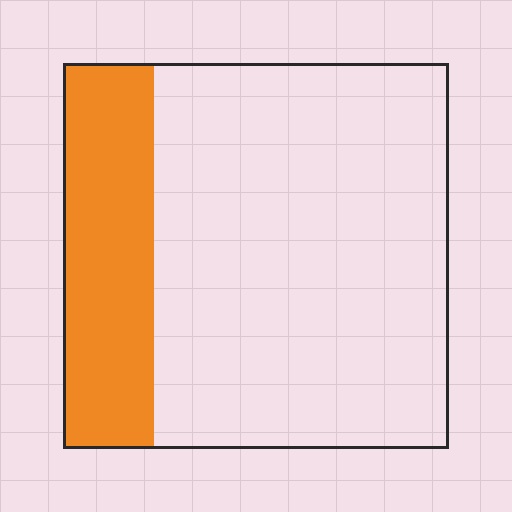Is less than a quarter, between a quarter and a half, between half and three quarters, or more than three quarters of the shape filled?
Less than a quarter.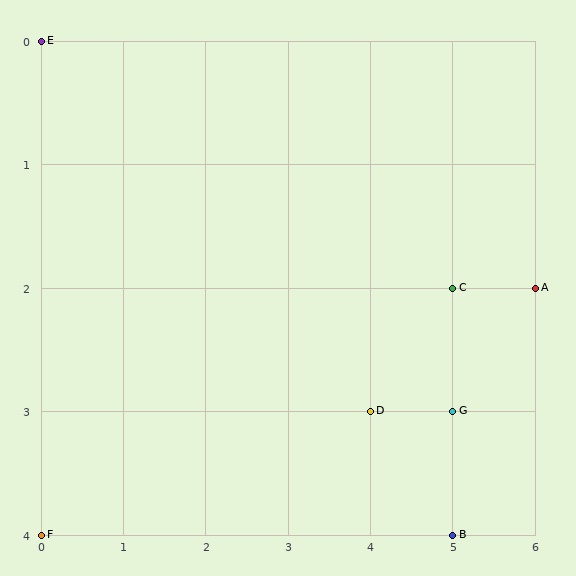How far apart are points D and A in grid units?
Points D and A are 2 columns and 1 row apart (about 2.2 grid units diagonally).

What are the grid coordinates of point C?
Point C is at grid coordinates (5, 2).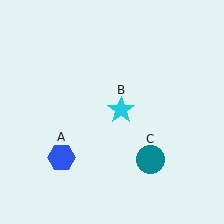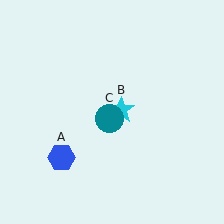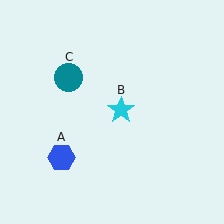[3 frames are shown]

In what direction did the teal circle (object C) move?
The teal circle (object C) moved up and to the left.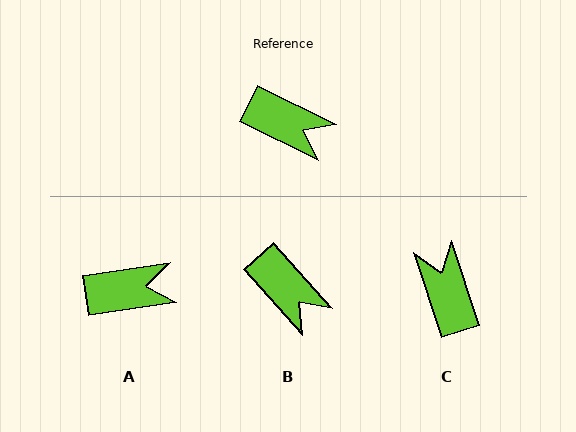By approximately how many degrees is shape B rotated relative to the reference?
Approximately 22 degrees clockwise.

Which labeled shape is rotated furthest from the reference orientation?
C, about 134 degrees away.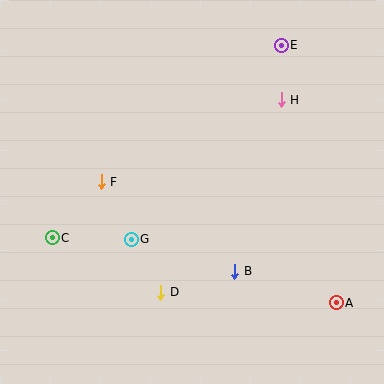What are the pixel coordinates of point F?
Point F is at (101, 182).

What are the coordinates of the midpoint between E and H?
The midpoint between E and H is at (281, 73).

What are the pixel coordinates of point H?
Point H is at (281, 100).